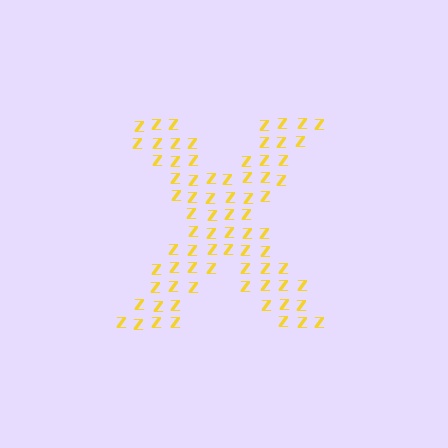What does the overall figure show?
The overall figure shows the letter X.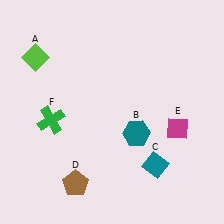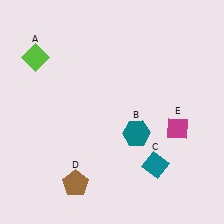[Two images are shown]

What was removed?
The green cross (F) was removed in Image 2.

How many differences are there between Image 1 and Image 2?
There is 1 difference between the two images.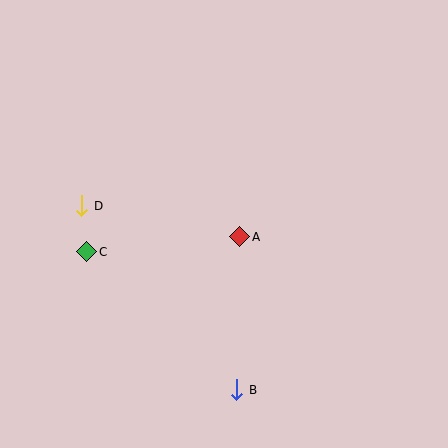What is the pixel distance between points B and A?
The distance between B and A is 153 pixels.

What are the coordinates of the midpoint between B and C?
The midpoint between B and C is at (162, 321).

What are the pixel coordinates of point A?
Point A is at (240, 237).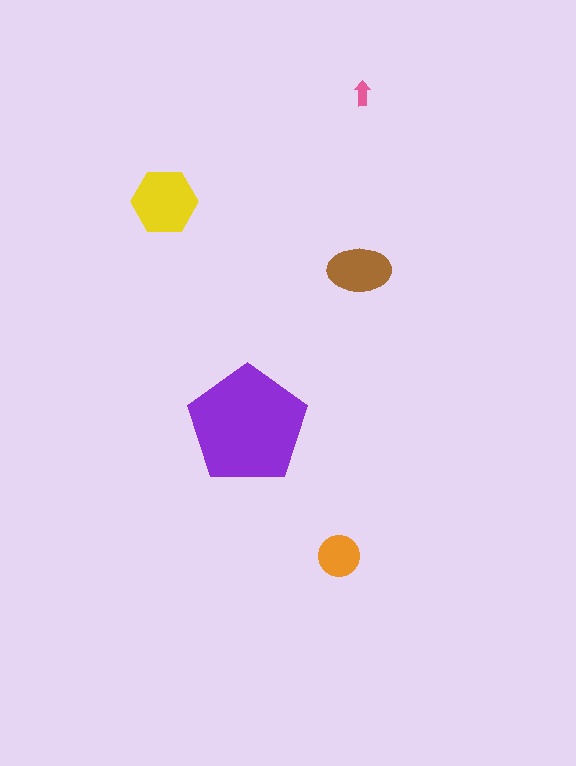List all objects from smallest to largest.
The pink arrow, the orange circle, the brown ellipse, the yellow hexagon, the purple pentagon.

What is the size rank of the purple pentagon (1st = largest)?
1st.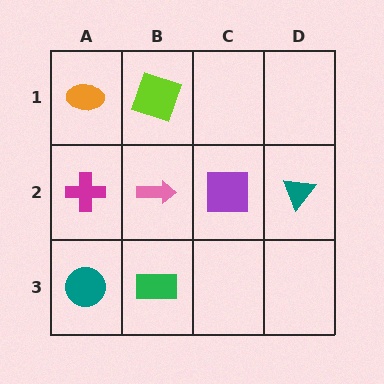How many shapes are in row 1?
2 shapes.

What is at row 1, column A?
An orange ellipse.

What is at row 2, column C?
A purple square.